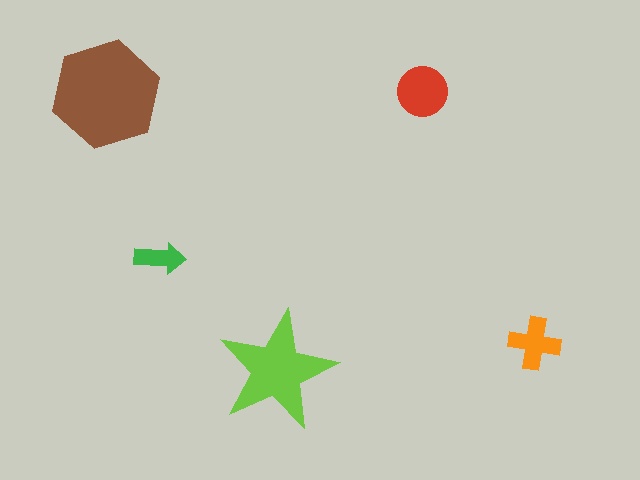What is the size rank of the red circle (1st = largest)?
3rd.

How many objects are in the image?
There are 5 objects in the image.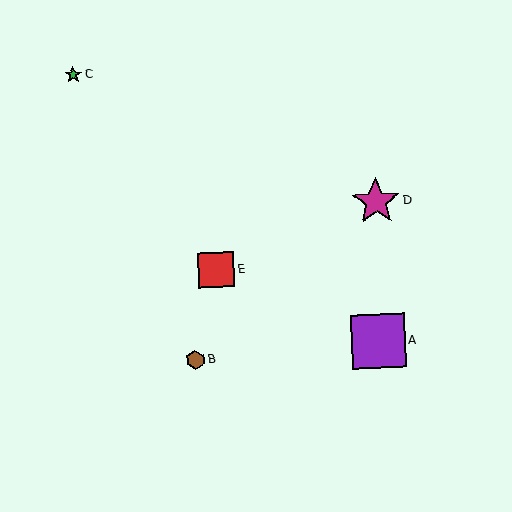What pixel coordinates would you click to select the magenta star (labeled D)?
Click at (376, 201) to select the magenta star D.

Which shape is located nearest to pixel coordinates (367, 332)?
The purple square (labeled A) at (378, 342) is nearest to that location.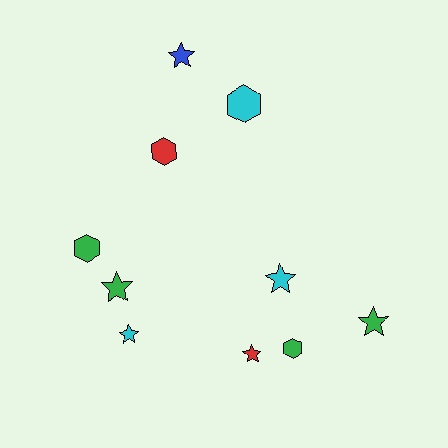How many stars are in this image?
There are 6 stars.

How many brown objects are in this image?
There are no brown objects.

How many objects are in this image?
There are 10 objects.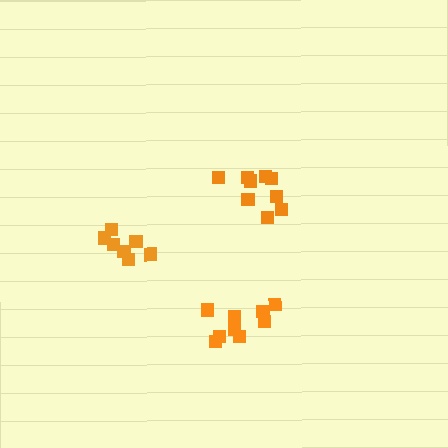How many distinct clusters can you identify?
There are 3 distinct clusters.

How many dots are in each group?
Group 1: 9 dots, Group 2: 7 dots, Group 3: 9 dots (25 total).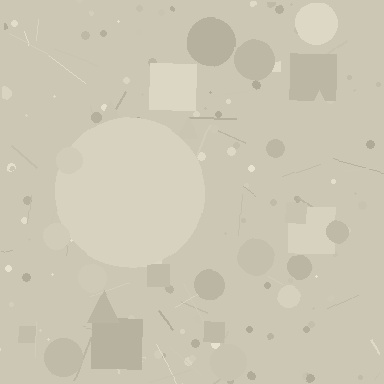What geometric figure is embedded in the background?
A circle is embedded in the background.